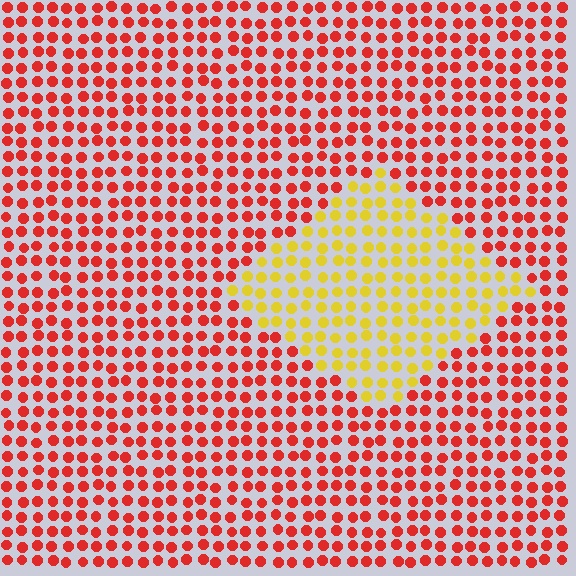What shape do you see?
I see a diamond.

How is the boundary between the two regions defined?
The boundary is defined purely by a slight shift in hue (about 54 degrees). Spacing, size, and orientation are identical on both sides.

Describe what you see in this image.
The image is filled with small red elements in a uniform arrangement. A diamond-shaped region is visible where the elements are tinted to a slightly different hue, forming a subtle color boundary.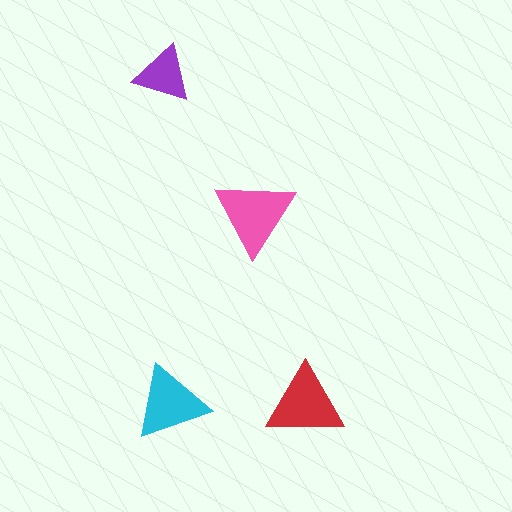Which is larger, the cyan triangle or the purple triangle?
The cyan one.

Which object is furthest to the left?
The purple triangle is leftmost.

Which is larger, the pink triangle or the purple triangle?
The pink one.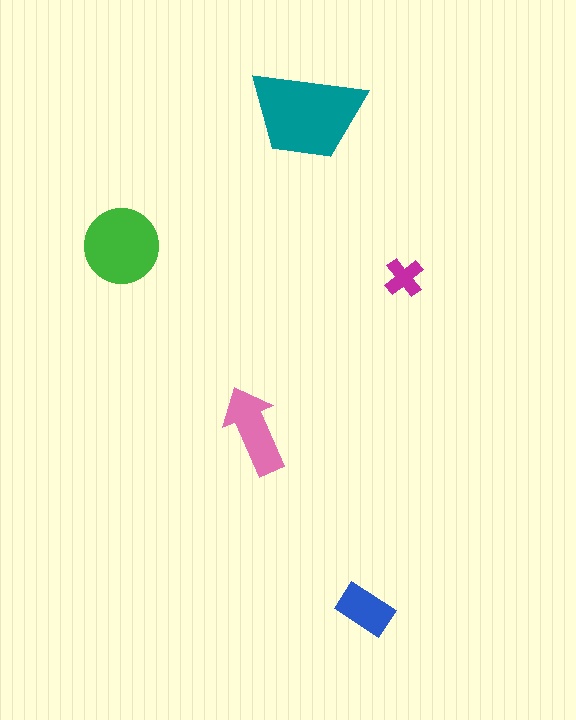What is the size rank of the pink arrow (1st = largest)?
3rd.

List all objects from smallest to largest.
The magenta cross, the blue rectangle, the pink arrow, the green circle, the teal trapezoid.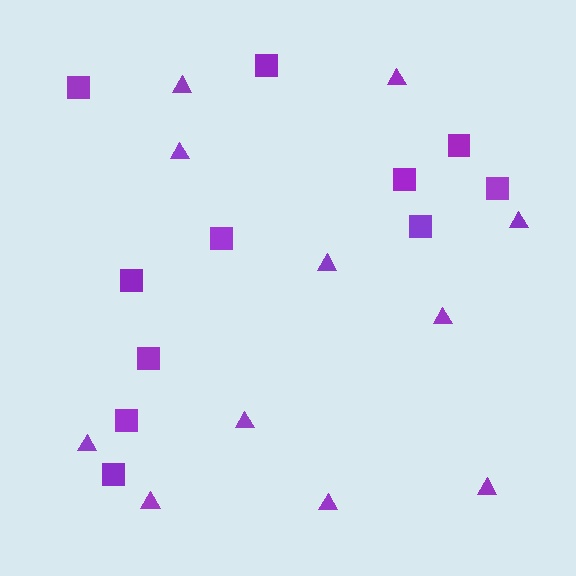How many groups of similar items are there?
There are 2 groups: one group of triangles (11) and one group of squares (11).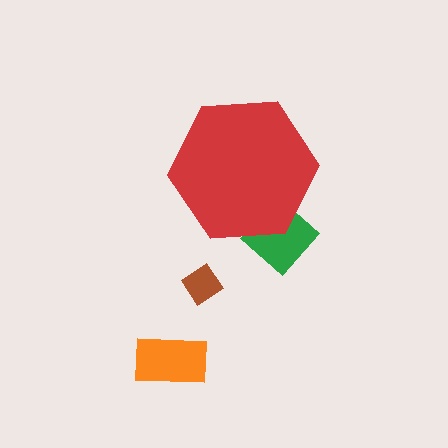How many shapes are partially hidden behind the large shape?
1 shape is partially hidden.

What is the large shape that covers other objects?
A red hexagon.